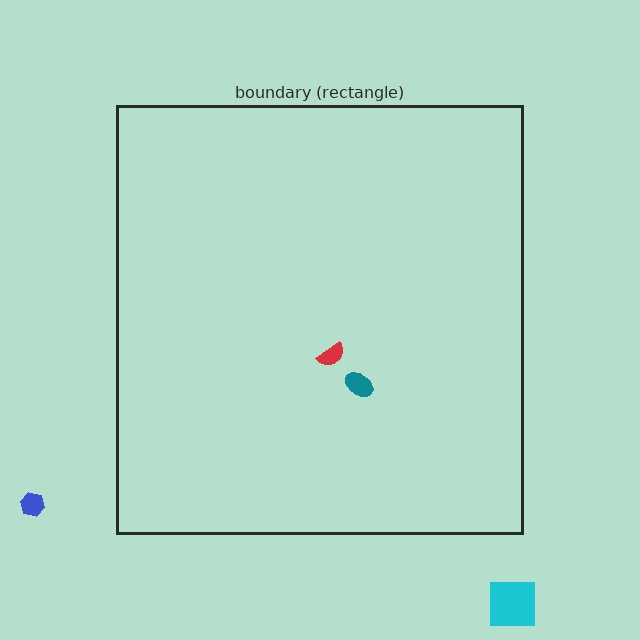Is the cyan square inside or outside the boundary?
Outside.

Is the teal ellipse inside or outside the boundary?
Inside.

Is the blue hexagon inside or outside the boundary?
Outside.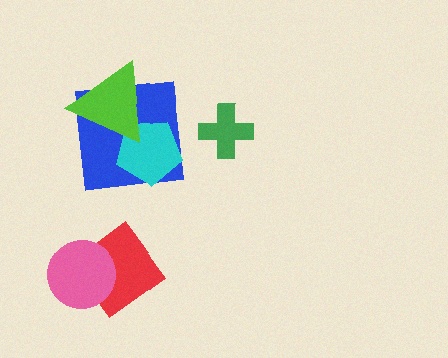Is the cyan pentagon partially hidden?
Yes, it is partially covered by another shape.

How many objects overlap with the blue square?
2 objects overlap with the blue square.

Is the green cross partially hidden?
No, no other shape covers it.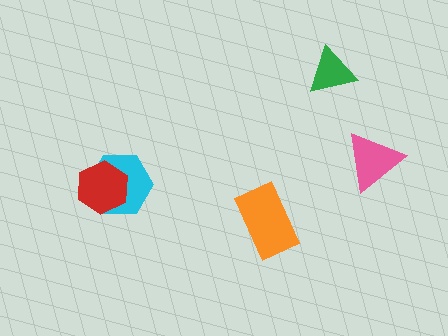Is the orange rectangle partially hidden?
No, no other shape covers it.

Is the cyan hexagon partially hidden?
Yes, it is partially covered by another shape.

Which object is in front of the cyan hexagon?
The red hexagon is in front of the cyan hexagon.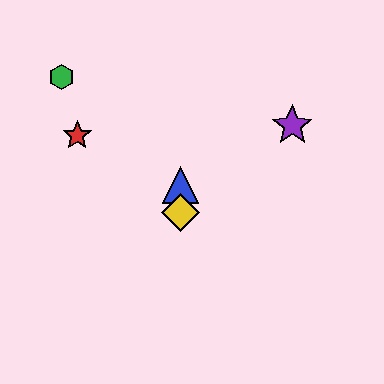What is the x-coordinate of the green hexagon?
The green hexagon is at x≈61.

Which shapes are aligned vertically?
The blue triangle, the yellow diamond are aligned vertically.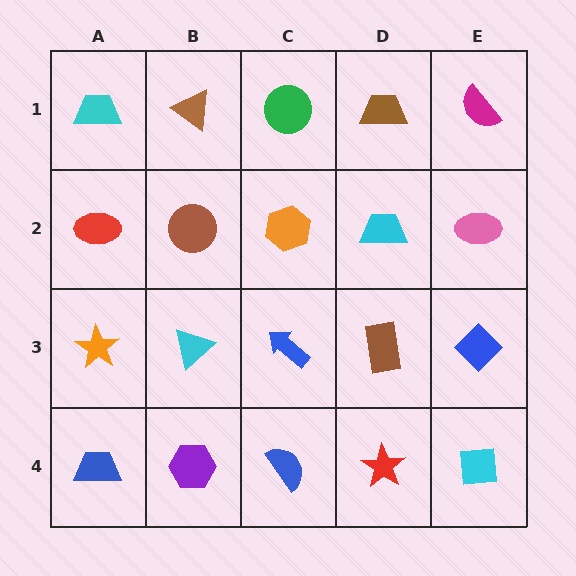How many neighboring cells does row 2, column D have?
4.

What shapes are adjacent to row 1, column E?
A pink ellipse (row 2, column E), a brown trapezoid (row 1, column D).